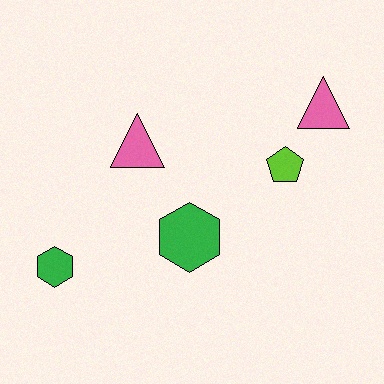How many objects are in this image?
There are 5 objects.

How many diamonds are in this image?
There are no diamonds.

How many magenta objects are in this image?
There are no magenta objects.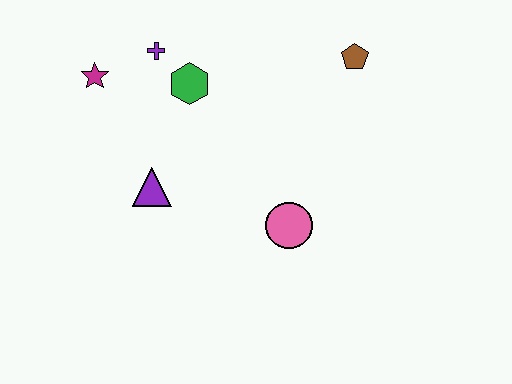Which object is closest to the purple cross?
The green hexagon is closest to the purple cross.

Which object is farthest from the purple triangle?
The brown pentagon is farthest from the purple triangle.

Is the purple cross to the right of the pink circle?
No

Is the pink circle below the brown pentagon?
Yes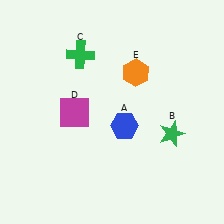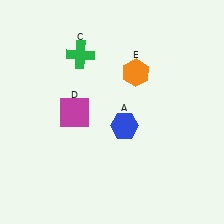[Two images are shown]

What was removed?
The green star (B) was removed in Image 2.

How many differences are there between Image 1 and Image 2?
There is 1 difference between the two images.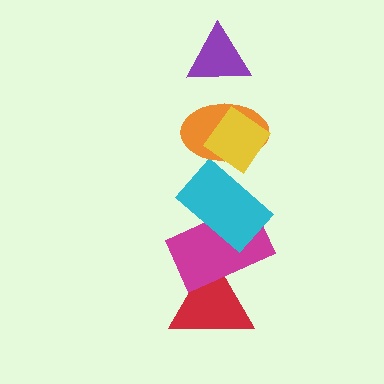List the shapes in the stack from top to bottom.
From top to bottom: the purple triangle, the yellow diamond, the orange ellipse, the cyan rectangle, the magenta rectangle, the red triangle.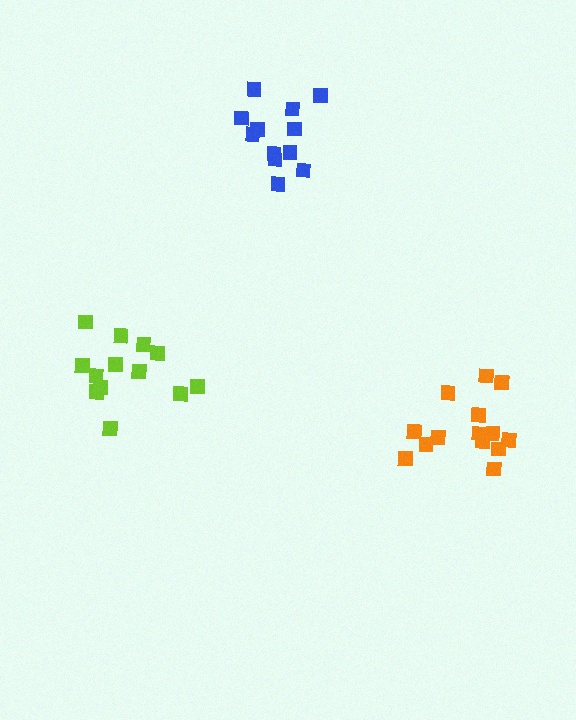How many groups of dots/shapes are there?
There are 3 groups.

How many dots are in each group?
Group 1: 14 dots, Group 2: 12 dots, Group 3: 14 dots (40 total).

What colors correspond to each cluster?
The clusters are colored: lime, blue, orange.